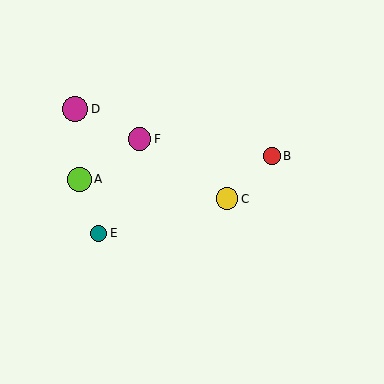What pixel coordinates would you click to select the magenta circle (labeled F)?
Click at (140, 139) to select the magenta circle F.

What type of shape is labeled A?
Shape A is a lime circle.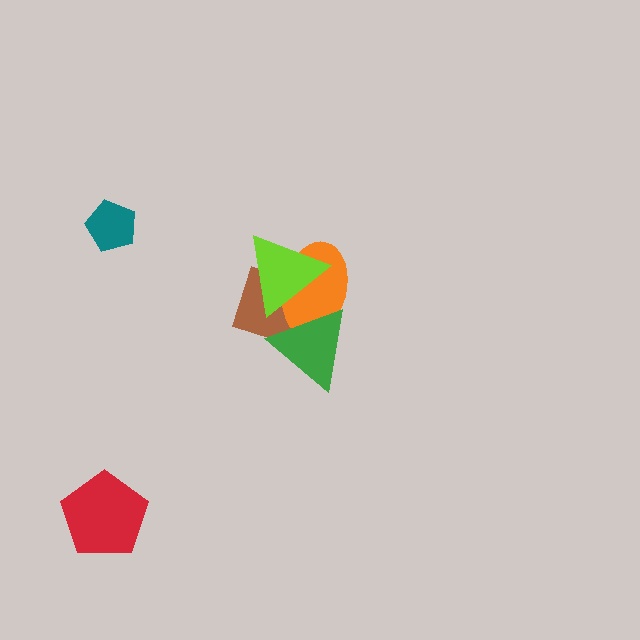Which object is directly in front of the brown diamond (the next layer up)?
The orange ellipse is directly in front of the brown diamond.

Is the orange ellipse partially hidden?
Yes, it is partially covered by another shape.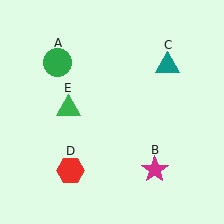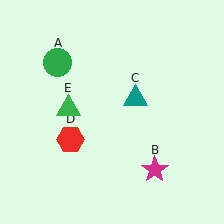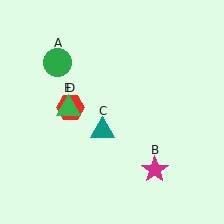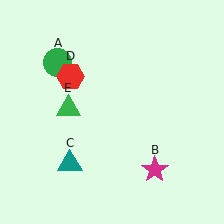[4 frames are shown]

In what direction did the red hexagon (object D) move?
The red hexagon (object D) moved up.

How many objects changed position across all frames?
2 objects changed position: teal triangle (object C), red hexagon (object D).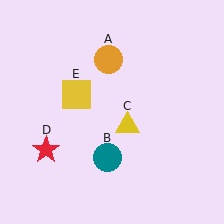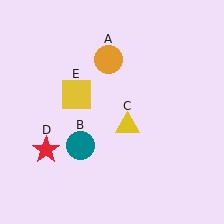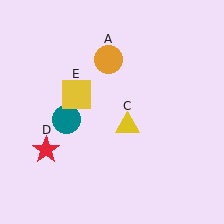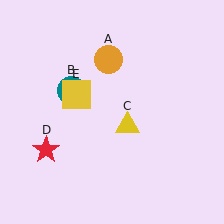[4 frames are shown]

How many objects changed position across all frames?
1 object changed position: teal circle (object B).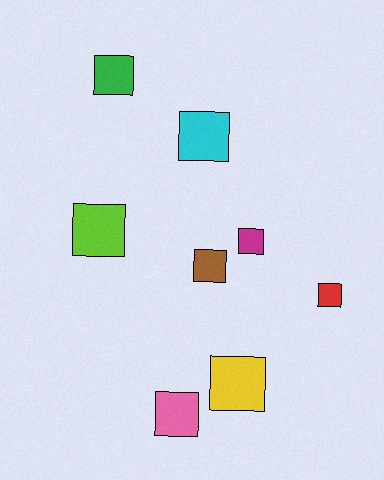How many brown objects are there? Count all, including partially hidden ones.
There is 1 brown object.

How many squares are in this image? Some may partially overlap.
There are 8 squares.